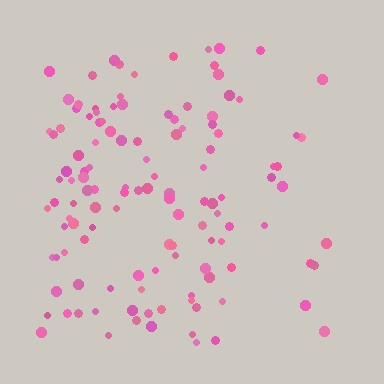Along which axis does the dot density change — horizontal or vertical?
Horizontal.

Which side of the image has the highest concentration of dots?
The left.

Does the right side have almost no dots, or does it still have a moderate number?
Still a moderate number, just noticeably fewer than the left.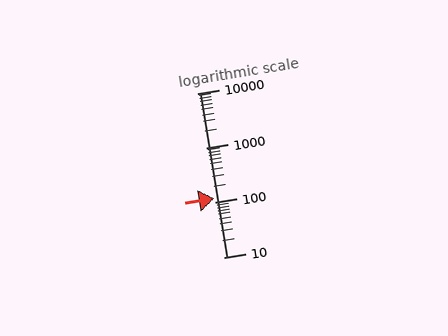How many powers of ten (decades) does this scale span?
The scale spans 3 decades, from 10 to 10000.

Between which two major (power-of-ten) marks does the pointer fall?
The pointer is between 100 and 1000.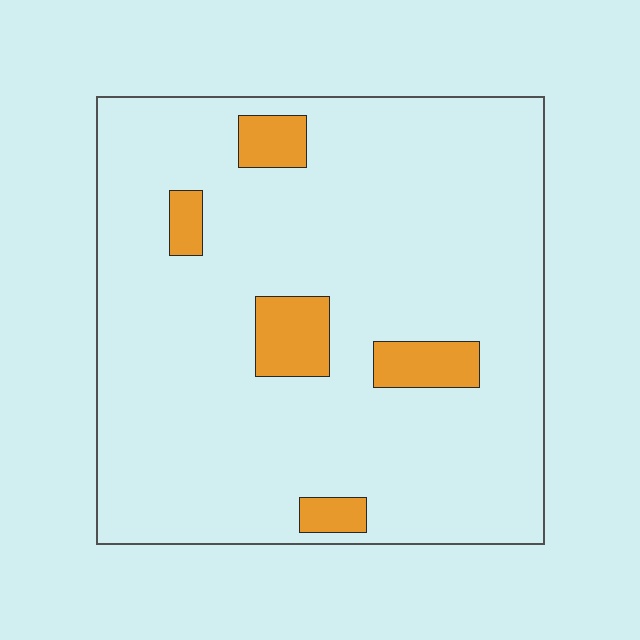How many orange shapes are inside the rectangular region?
5.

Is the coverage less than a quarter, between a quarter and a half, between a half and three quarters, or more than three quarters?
Less than a quarter.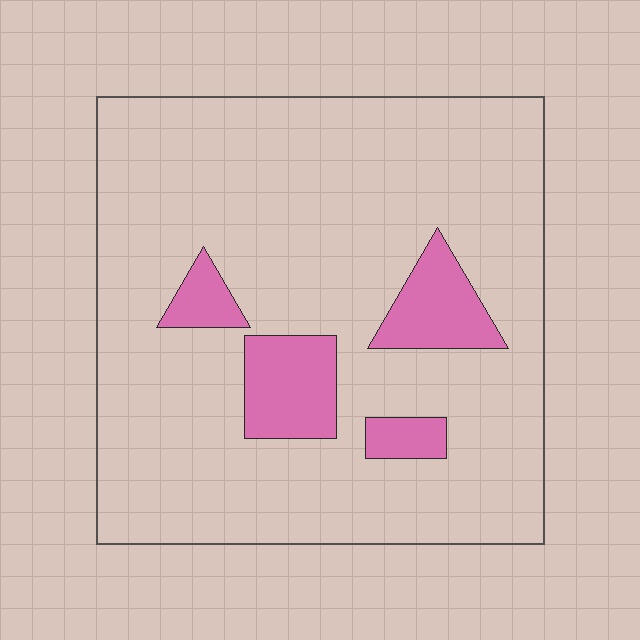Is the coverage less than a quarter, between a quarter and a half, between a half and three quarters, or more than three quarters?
Less than a quarter.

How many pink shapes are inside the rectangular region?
4.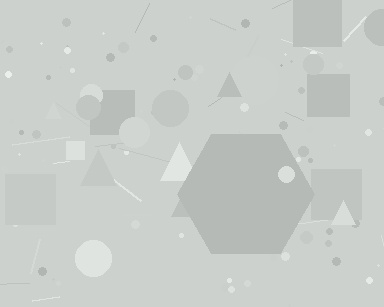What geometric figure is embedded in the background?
A hexagon is embedded in the background.